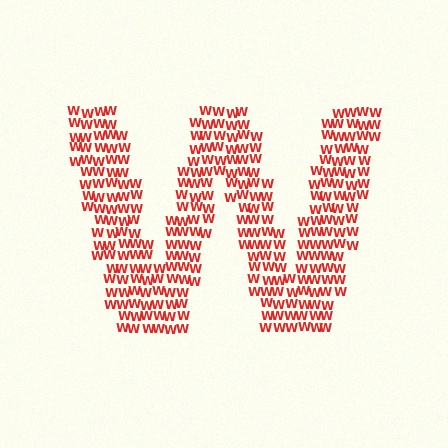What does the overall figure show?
The overall figure shows the letter W.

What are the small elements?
The small elements are letter W's.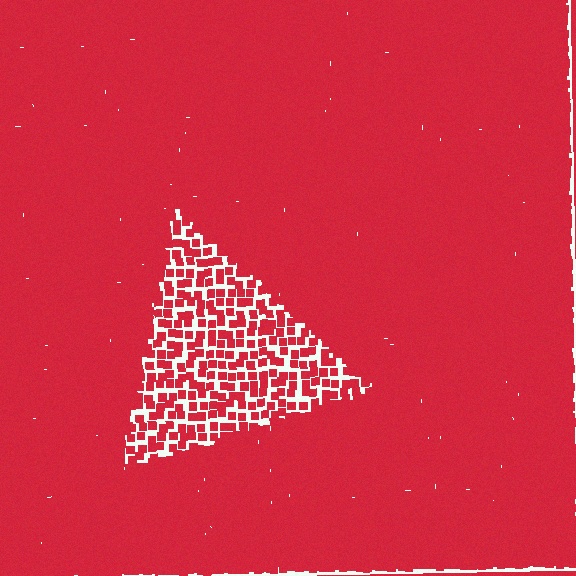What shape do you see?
I see a triangle.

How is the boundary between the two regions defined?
The boundary is defined by a change in element density (approximately 2.8x ratio). All elements are the same color, size, and shape.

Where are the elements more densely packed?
The elements are more densely packed outside the triangle boundary.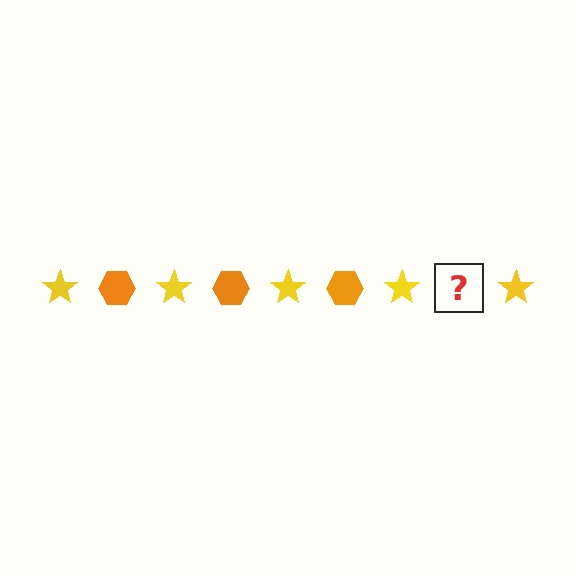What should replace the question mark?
The question mark should be replaced with an orange hexagon.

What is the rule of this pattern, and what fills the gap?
The rule is that the pattern alternates between yellow star and orange hexagon. The gap should be filled with an orange hexagon.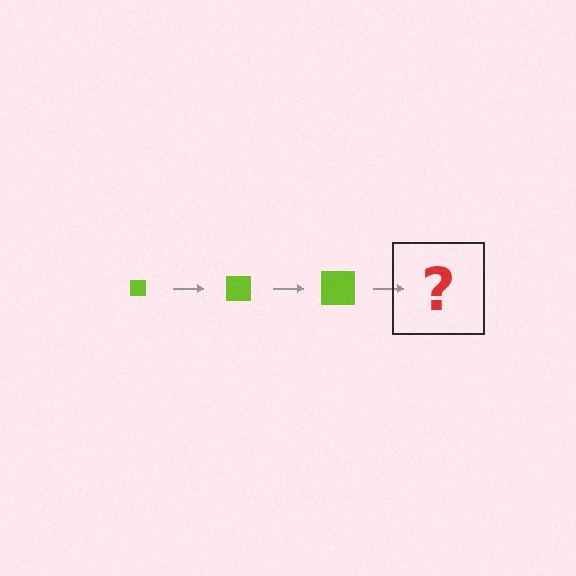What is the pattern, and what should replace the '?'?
The pattern is that the square gets progressively larger each step. The '?' should be a lime square, larger than the previous one.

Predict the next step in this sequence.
The next step is a lime square, larger than the previous one.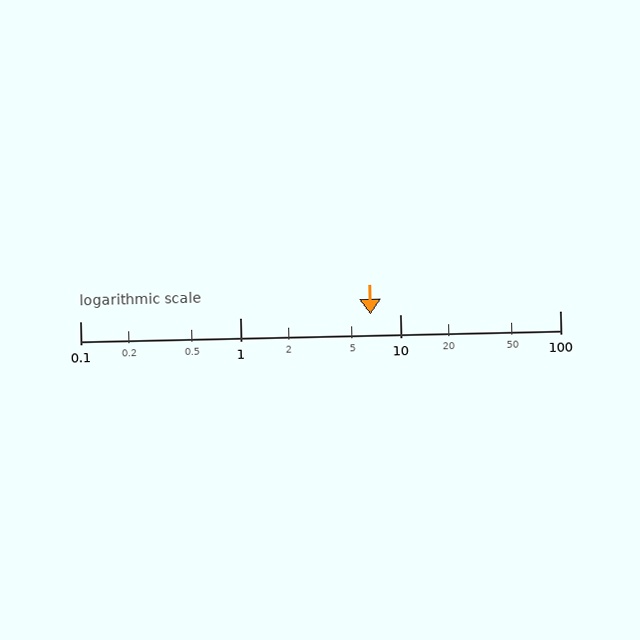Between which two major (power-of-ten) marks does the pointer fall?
The pointer is between 1 and 10.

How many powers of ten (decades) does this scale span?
The scale spans 3 decades, from 0.1 to 100.